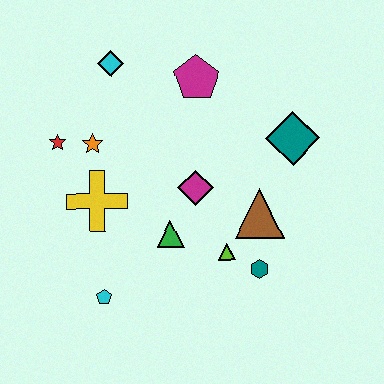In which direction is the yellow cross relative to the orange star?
The yellow cross is below the orange star.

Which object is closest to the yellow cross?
The orange star is closest to the yellow cross.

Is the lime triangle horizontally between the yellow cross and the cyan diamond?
No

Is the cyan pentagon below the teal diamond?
Yes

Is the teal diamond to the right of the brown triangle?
Yes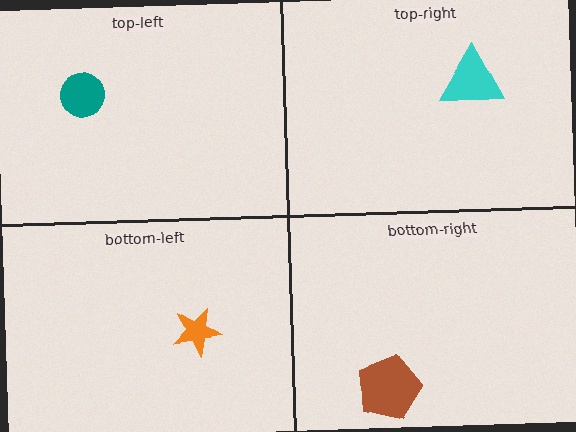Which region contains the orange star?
The bottom-left region.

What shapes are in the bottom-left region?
The orange star.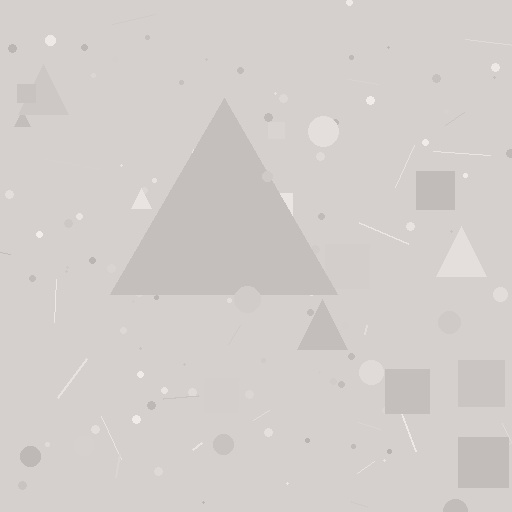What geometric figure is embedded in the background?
A triangle is embedded in the background.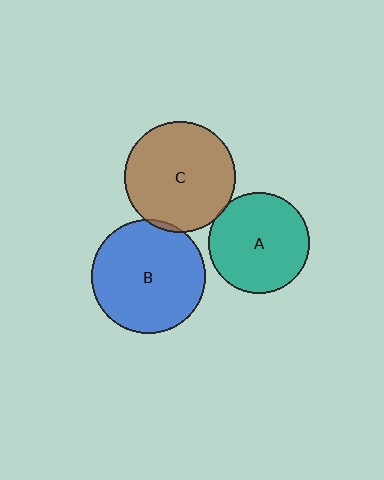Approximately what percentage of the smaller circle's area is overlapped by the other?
Approximately 5%.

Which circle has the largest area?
Circle B (blue).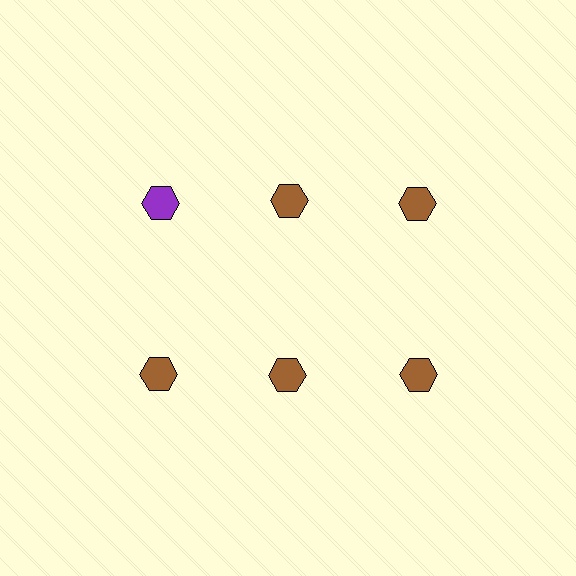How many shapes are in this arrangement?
There are 6 shapes arranged in a grid pattern.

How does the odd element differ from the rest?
It has a different color: purple instead of brown.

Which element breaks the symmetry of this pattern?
The purple hexagon in the top row, leftmost column breaks the symmetry. All other shapes are brown hexagons.